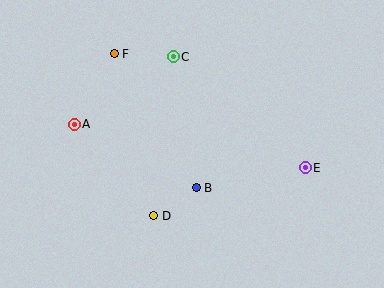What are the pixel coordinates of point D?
Point D is at (154, 216).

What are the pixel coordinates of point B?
Point B is at (196, 188).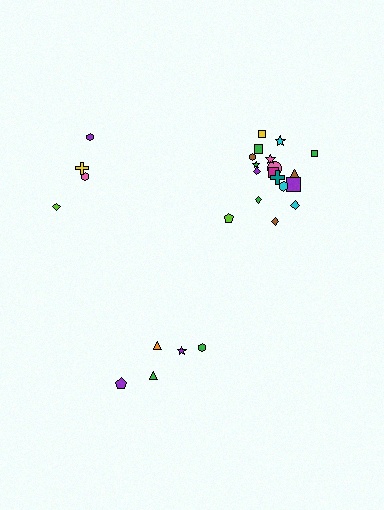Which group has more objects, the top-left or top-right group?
The top-right group.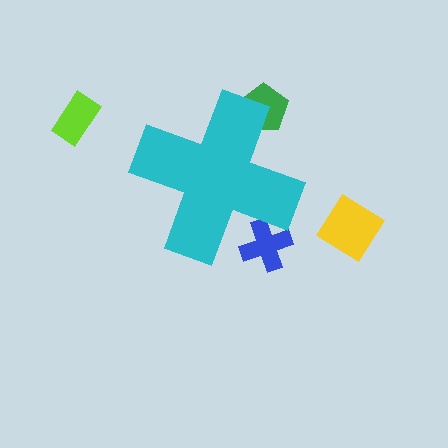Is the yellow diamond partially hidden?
No, the yellow diamond is fully visible.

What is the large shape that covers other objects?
A cyan cross.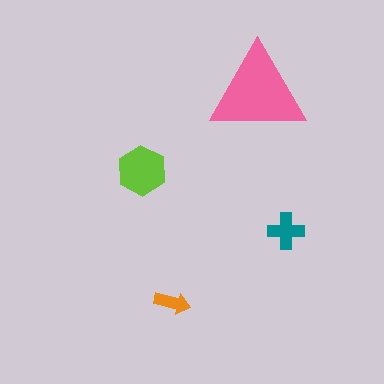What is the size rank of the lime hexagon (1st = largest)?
2nd.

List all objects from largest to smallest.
The pink triangle, the lime hexagon, the teal cross, the orange arrow.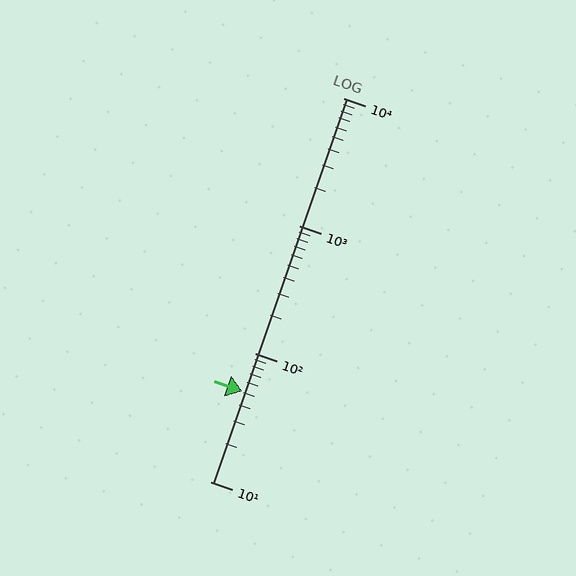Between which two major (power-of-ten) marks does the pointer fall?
The pointer is between 10 and 100.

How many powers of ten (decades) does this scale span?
The scale spans 3 decades, from 10 to 10000.